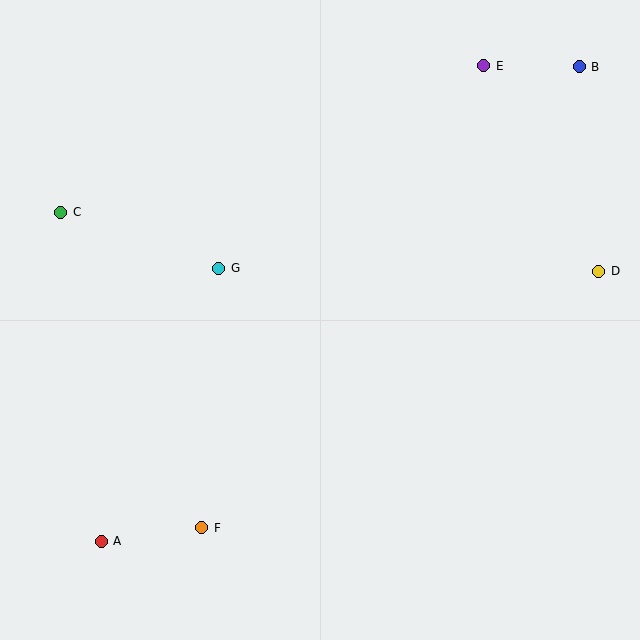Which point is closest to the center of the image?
Point G at (219, 268) is closest to the center.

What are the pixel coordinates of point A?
Point A is at (101, 541).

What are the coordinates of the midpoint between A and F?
The midpoint between A and F is at (151, 535).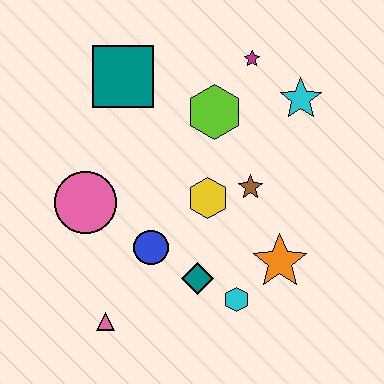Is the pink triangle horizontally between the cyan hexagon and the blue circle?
No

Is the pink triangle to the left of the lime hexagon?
Yes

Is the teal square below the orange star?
No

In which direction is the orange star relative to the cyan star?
The orange star is below the cyan star.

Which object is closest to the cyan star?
The magenta star is closest to the cyan star.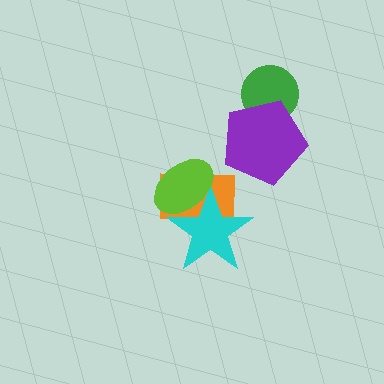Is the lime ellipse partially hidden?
No, no other shape covers it.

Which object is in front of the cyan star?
The lime ellipse is in front of the cyan star.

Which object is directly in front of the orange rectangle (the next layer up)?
The cyan star is directly in front of the orange rectangle.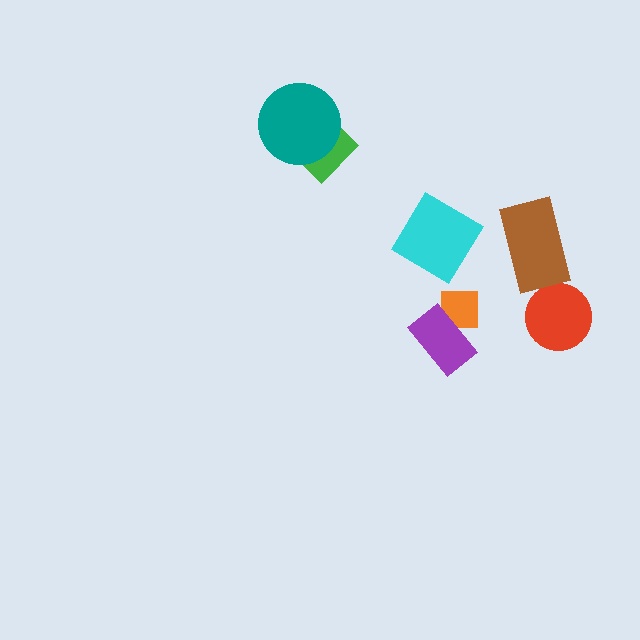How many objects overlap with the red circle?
0 objects overlap with the red circle.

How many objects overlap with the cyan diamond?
0 objects overlap with the cyan diamond.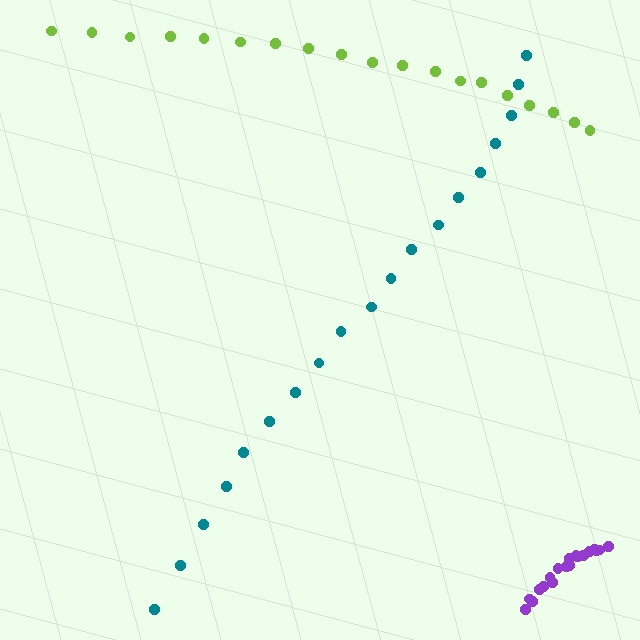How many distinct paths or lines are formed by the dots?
There are 3 distinct paths.